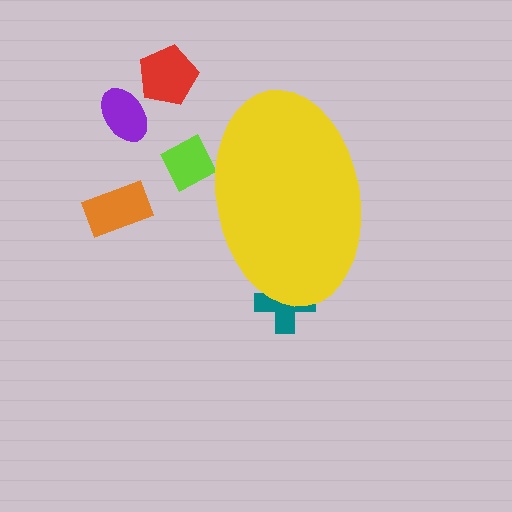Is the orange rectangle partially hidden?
No, the orange rectangle is fully visible.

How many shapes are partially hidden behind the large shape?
2 shapes are partially hidden.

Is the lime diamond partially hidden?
Yes, the lime diamond is partially hidden behind the yellow ellipse.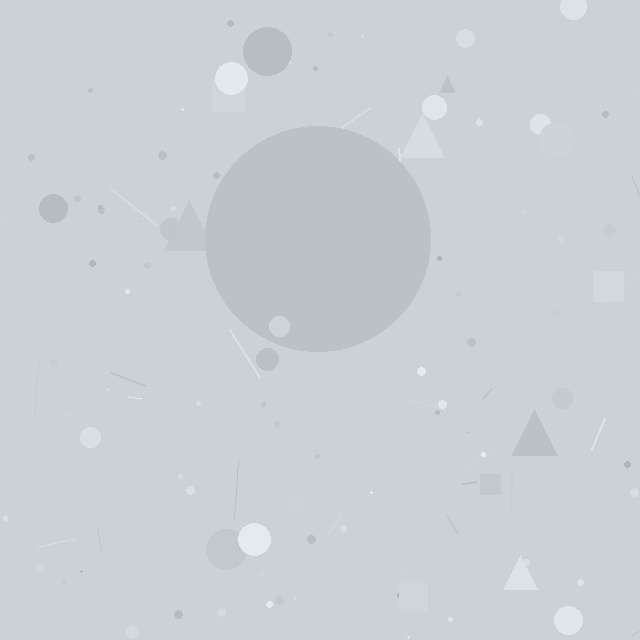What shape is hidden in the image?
A circle is hidden in the image.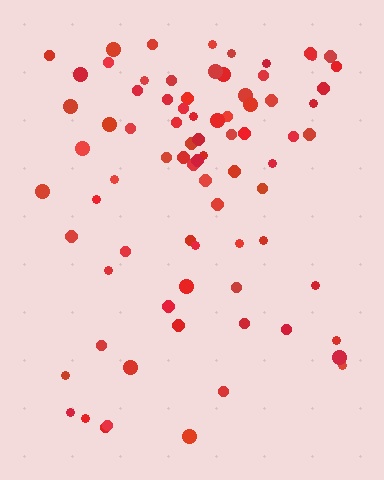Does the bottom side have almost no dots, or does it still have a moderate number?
Still a moderate number, just noticeably fewer than the top.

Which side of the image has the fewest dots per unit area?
The bottom.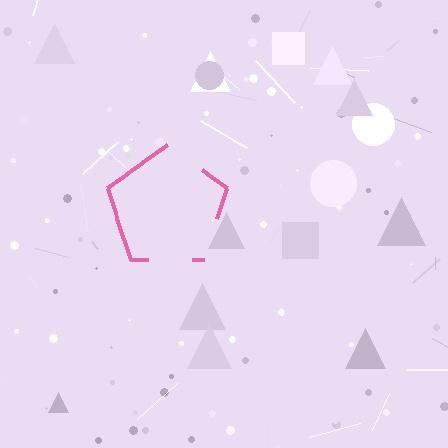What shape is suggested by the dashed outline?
The dashed outline suggests a pentagon.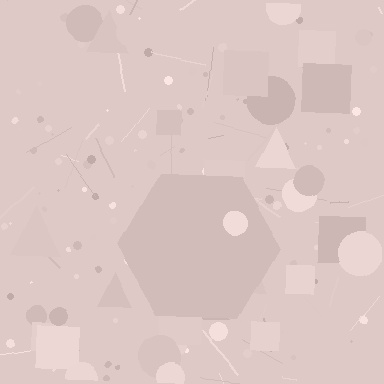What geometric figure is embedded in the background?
A hexagon is embedded in the background.